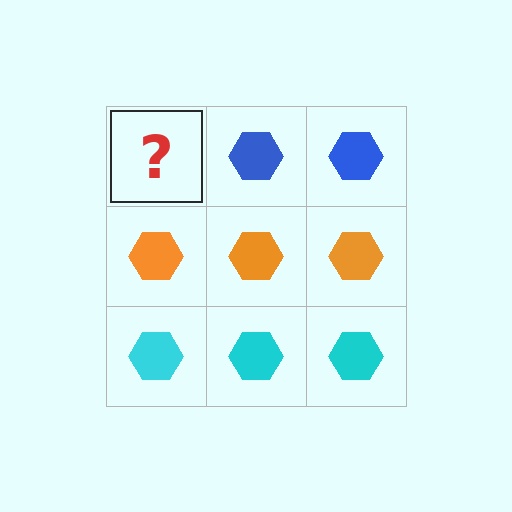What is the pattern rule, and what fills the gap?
The rule is that each row has a consistent color. The gap should be filled with a blue hexagon.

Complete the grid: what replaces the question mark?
The question mark should be replaced with a blue hexagon.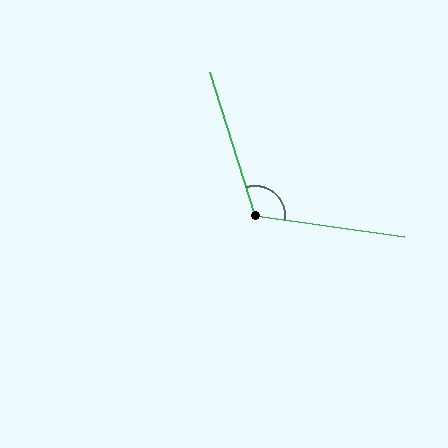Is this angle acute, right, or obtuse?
It is obtuse.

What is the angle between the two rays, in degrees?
Approximately 115 degrees.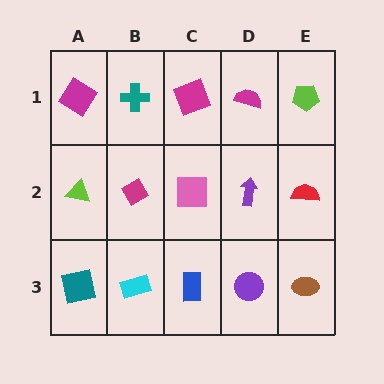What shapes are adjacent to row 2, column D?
A magenta semicircle (row 1, column D), a purple circle (row 3, column D), a pink square (row 2, column C), a red semicircle (row 2, column E).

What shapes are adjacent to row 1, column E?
A red semicircle (row 2, column E), a magenta semicircle (row 1, column D).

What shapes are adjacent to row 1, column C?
A pink square (row 2, column C), a teal cross (row 1, column B), a magenta semicircle (row 1, column D).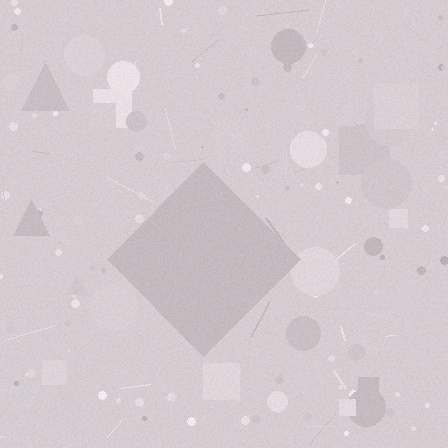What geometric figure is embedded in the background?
A diamond is embedded in the background.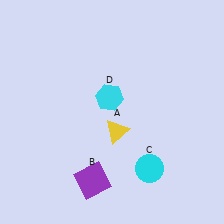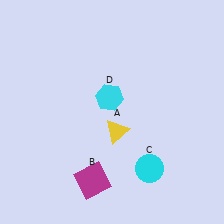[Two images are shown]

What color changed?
The square (B) changed from purple in Image 1 to magenta in Image 2.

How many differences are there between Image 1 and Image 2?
There is 1 difference between the two images.